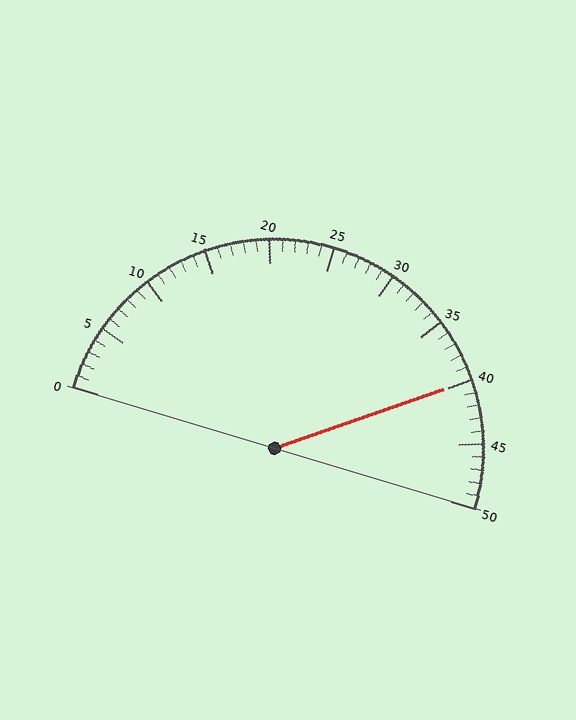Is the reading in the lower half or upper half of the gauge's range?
The reading is in the upper half of the range (0 to 50).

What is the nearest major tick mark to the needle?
The nearest major tick mark is 40.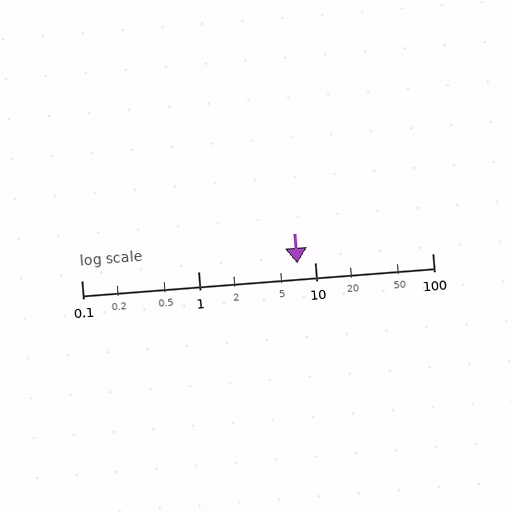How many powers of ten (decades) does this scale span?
The scale spans 3 decades, from 0.1 to 100.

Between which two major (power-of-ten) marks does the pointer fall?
The pointer is between 1 and 10.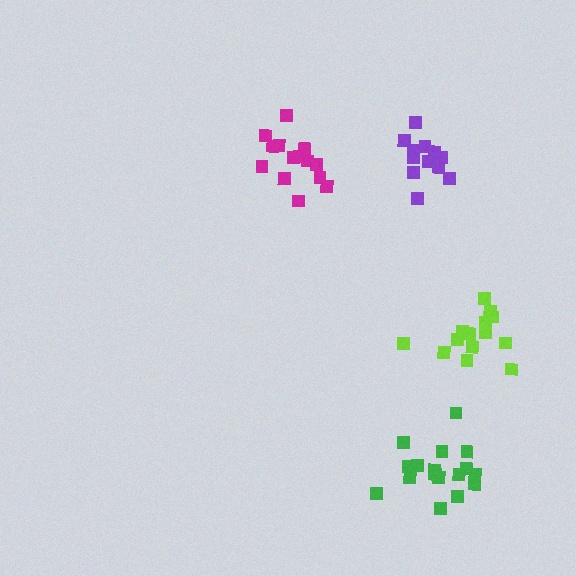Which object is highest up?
The purple cluster is topmost.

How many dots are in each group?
Group 1: 14 dots, Group 2: 17 dots, Group 3: 14 dots, Group 4: 12 dots (57 total).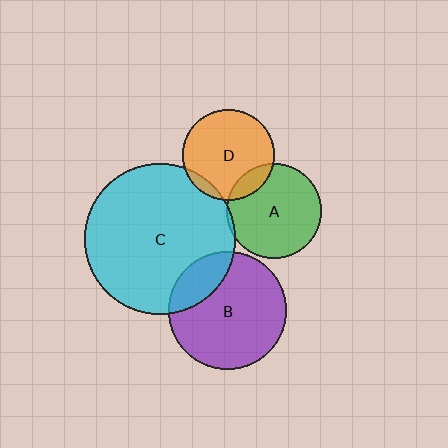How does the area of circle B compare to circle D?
Approximately 1.7 times.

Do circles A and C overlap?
Yes.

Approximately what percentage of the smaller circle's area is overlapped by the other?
Approximately 5%.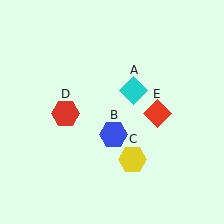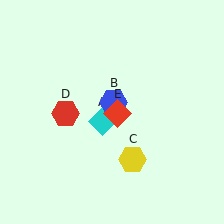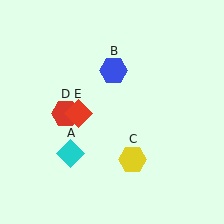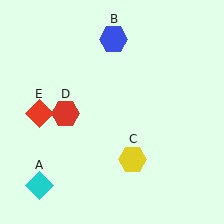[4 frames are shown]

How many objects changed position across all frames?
3 objects changed position: cyan diamond (object A), blue hexagon (object B), red diamond (object E).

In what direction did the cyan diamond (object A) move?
The cyan diamond (object A) moved down and to the left.